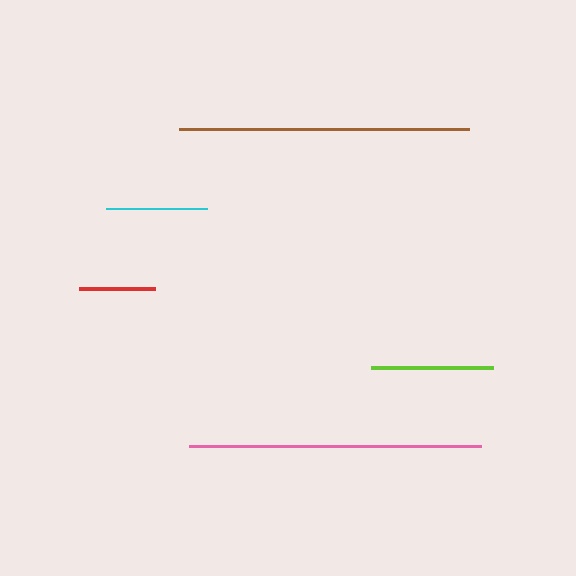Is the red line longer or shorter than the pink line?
The pink line is longer than the red line.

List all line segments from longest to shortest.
From longest to shortest: pink, brown, lime, cyan, red.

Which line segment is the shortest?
The red line is the shortest at approximately 76 pixels.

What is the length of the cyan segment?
The cyan segment is approximately 102 pixels long.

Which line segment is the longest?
The pink line is the longest at approximately 291 pixels.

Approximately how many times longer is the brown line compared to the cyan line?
The brown line is approximately 2.8 times the length of the cyan line.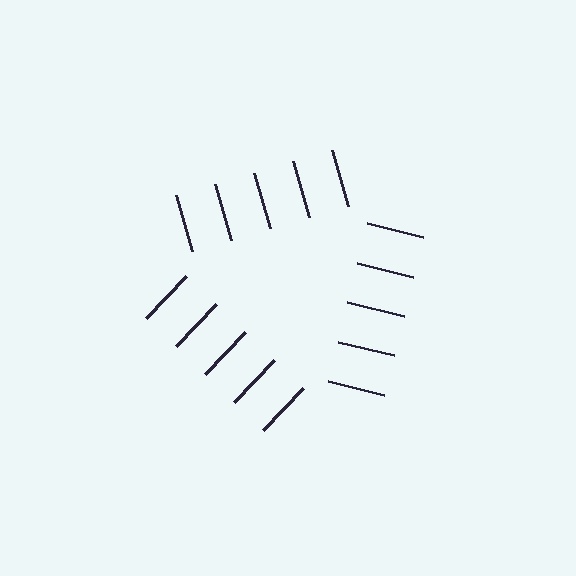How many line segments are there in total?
15 — 5 along each of the 3 edges.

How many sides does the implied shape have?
3 sides — the line-ends trace a triangle.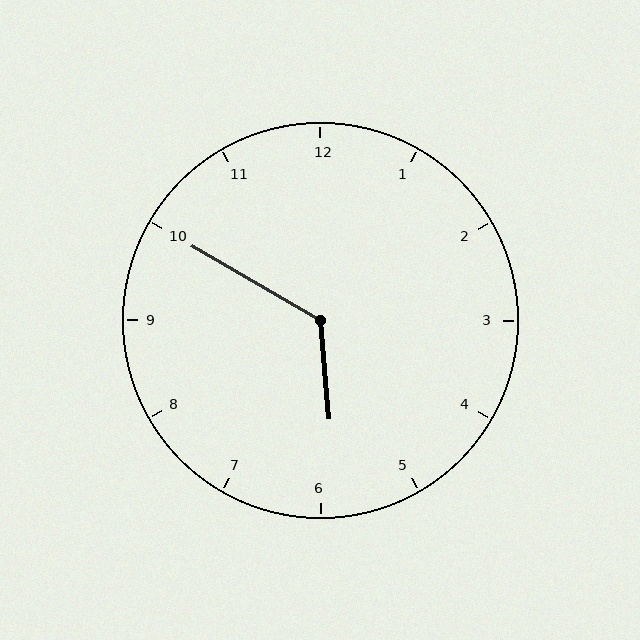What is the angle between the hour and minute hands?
Approximately 125 degrees.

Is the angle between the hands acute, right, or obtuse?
It is obtuse.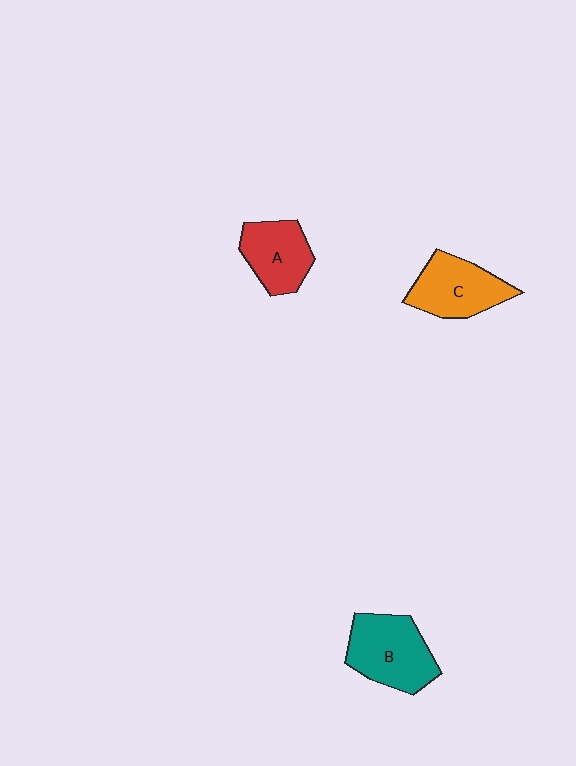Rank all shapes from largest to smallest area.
From largest to smallest: B (teal), C (orange), A (red).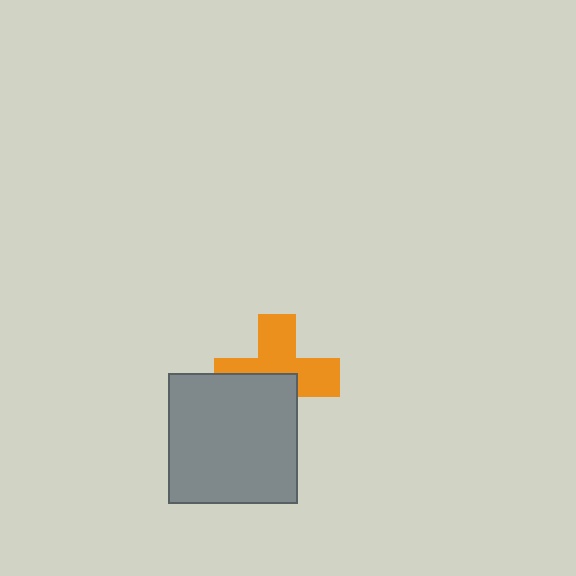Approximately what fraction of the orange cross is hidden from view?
Roughly 44% of the orange cross is hidden behind the gray square.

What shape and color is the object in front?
The object in front is a gray square.